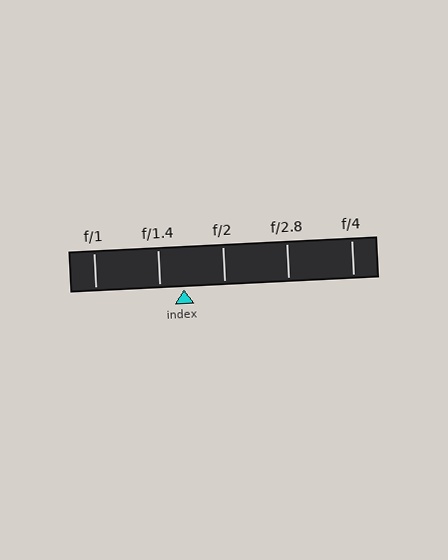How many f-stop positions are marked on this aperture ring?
There are 5 f-stop positions marked.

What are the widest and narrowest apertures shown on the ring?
The widest aperture shown is f/1 and the narrowest is f/4.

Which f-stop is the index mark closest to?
The index mark is closest to f/1.4.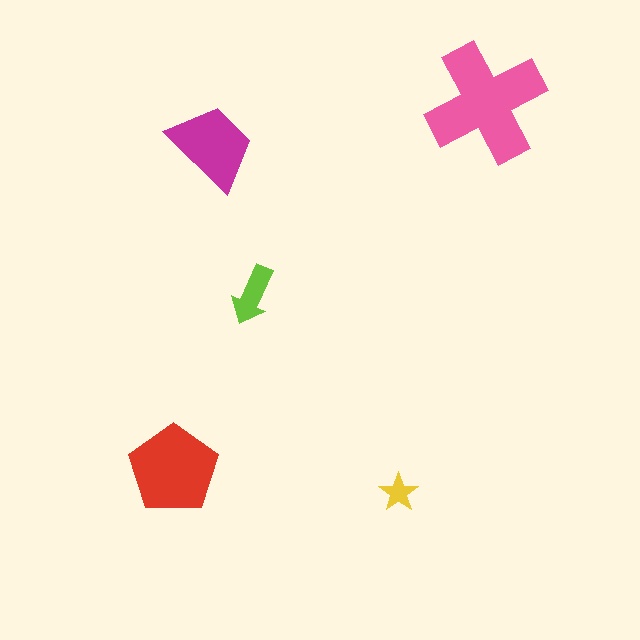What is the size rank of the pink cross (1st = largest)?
1st.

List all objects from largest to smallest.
The pink cross, the red pentagon, the magenta trapezoid, the lime arrow, the yellow star.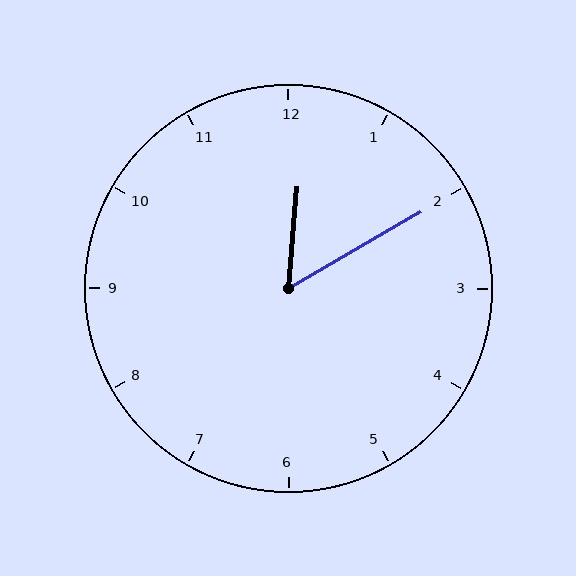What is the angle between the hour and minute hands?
Approximately 55 degrees.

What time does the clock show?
12:10.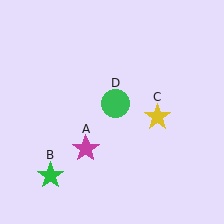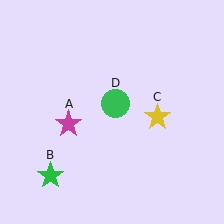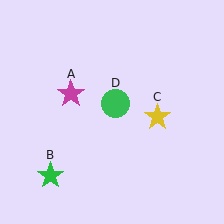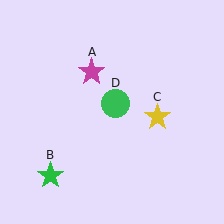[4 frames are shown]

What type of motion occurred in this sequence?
The magenta star (object A) rotated clockwise around the center of the scene.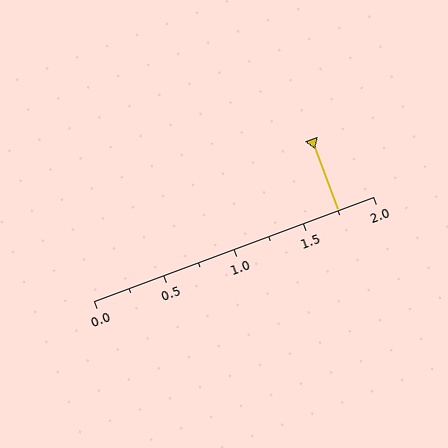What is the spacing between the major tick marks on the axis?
The major ticks are spaced 0.5 apart.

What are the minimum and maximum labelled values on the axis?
The axis runs from 0.0 to 2.0.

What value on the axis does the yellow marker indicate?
The marker indicates approximately 1.75.